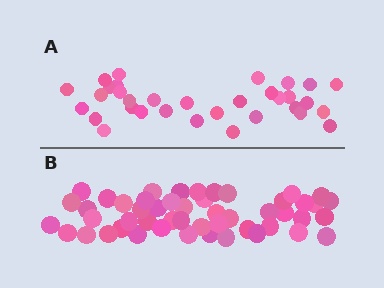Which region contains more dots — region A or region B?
Region B (the bottom region) has more dots.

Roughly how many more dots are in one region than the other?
Region B has approximately 15 more dots than region A.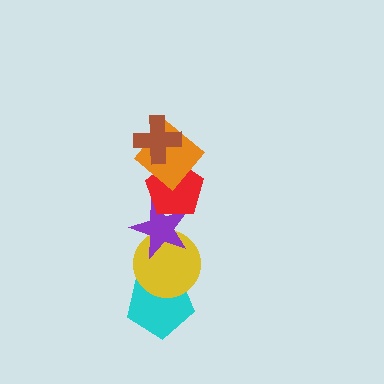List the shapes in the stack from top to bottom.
From top to bottom: the brown cross, the orange diamond, the red pentagon, the purple star, the yellow circle, the cyan pentagon.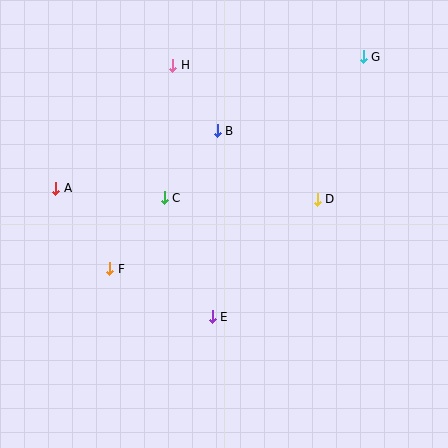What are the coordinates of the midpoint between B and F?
The midpoint between B and F is at (163, 200).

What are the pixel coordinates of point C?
Point C is at (164, 198).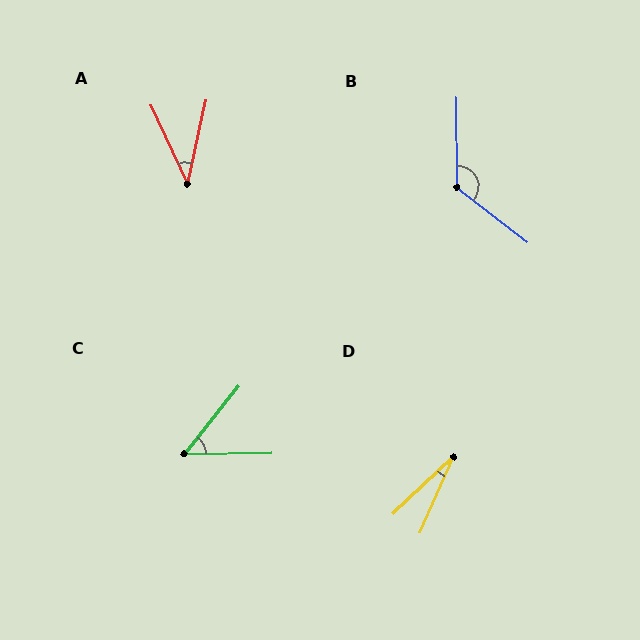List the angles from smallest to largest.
D (23°), A (37°), C (51°), B (128°).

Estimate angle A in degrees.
Approximately 37 degrees.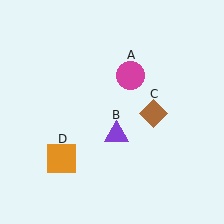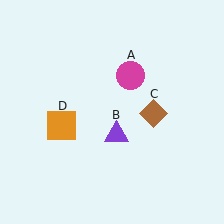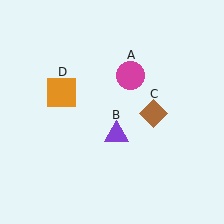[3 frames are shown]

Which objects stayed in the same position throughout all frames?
Magenta circle (object A) and purple triangle (object B) and brown diamond (object C) remained stationary.